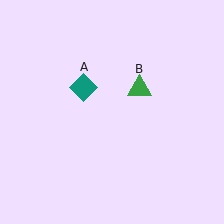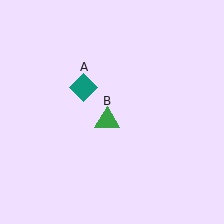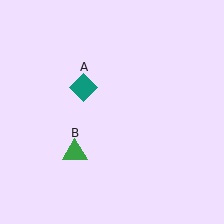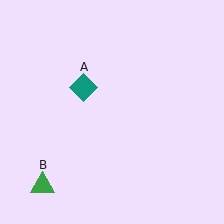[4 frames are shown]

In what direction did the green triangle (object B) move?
The green triangle (object B) moved down and to the left.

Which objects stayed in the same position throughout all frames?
Teal diamond (object A) remained stationary.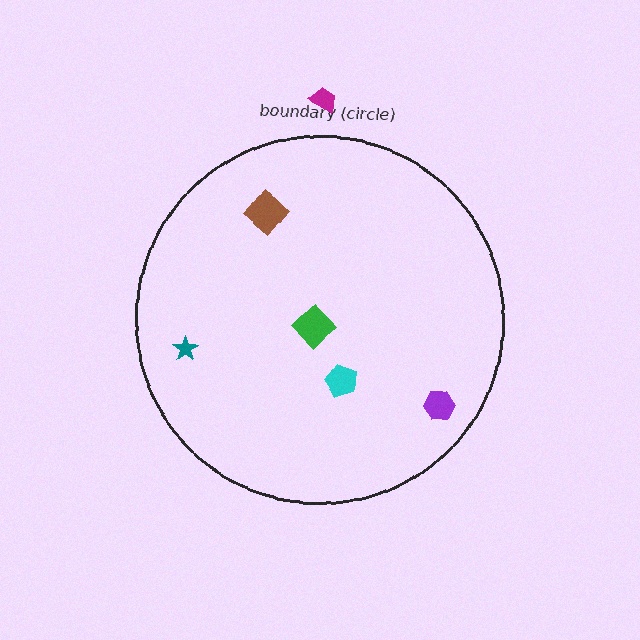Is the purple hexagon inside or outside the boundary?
Inside.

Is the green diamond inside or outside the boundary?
Inside.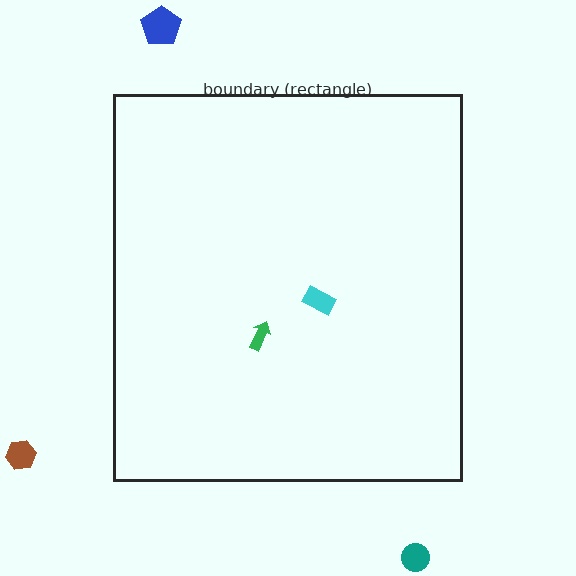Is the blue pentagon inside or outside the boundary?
Outside.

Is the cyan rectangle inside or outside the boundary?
Inside.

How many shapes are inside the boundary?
2 inside, 3 outside.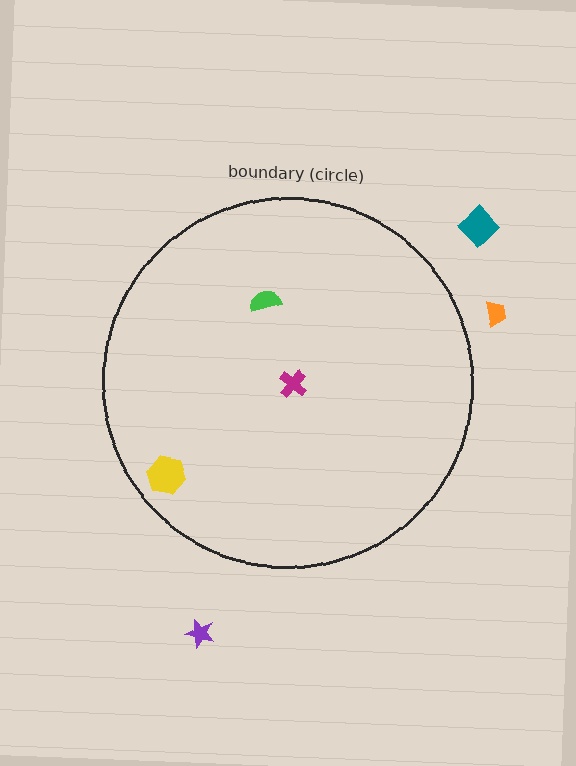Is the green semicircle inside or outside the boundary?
Inside.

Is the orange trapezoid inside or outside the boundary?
Outside.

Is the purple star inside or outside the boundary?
Outside.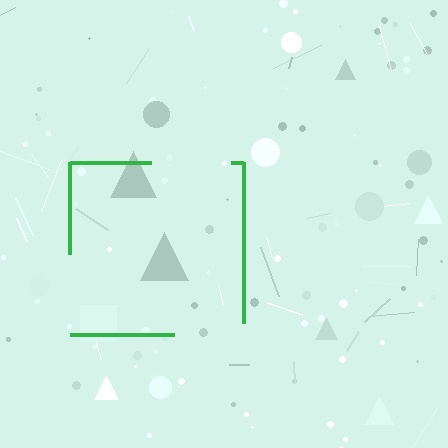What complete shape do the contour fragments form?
The contour fragments form a square.